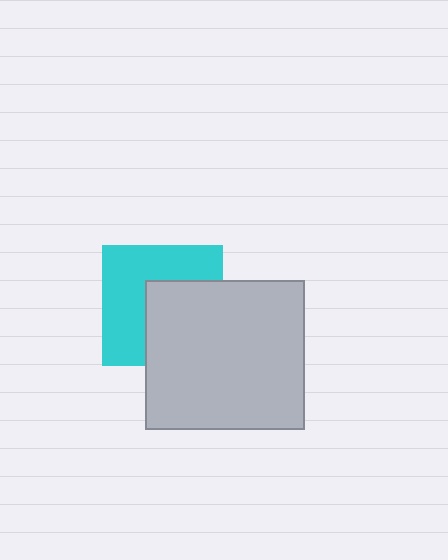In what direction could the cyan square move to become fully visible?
The cyan square could move toward the upper-left. That would shift it out from behind the light gray rectangle entirely.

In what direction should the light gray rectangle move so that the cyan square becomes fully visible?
The light gray rectangle should move toward the lower-right. That is the shortest direction to clear the overlap and leave the cyan square fully visible.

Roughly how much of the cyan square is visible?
About half of it is visible (roughly 54%).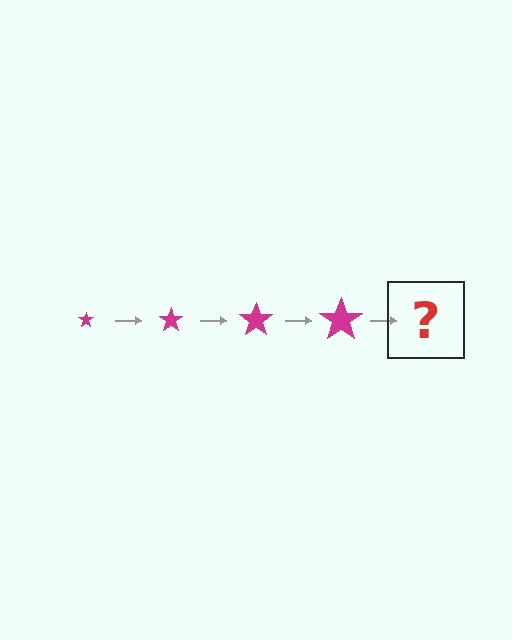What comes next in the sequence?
The next element should be a magenta star, larger than the previous one.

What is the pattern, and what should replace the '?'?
The pattern is that the star gets progressively larger each step. The '?' should be a magenta star, larger than the previous one.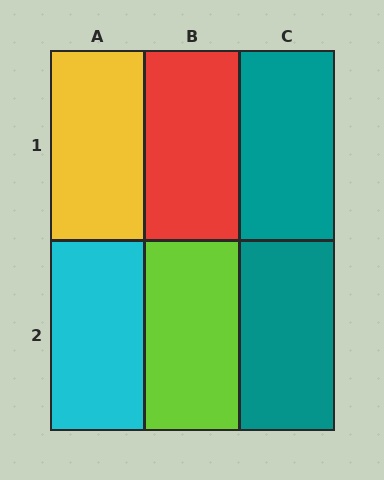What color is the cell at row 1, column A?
Yellow.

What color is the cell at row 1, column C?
Teal.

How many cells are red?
1 cell is red.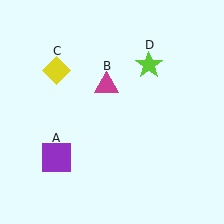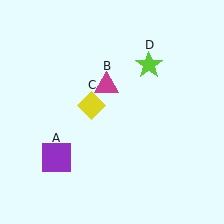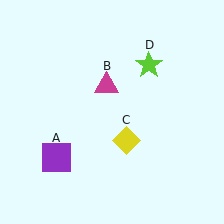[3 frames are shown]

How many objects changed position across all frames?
1 object changed position: yellow diamond (object C).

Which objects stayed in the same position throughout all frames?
Purple square (object A) and magenta triangle (object B) and lime star (object D) remained stationary.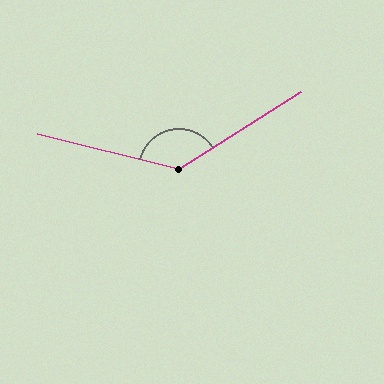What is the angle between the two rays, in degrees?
Approximately 134 degrees.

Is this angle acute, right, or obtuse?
It is obtuse.